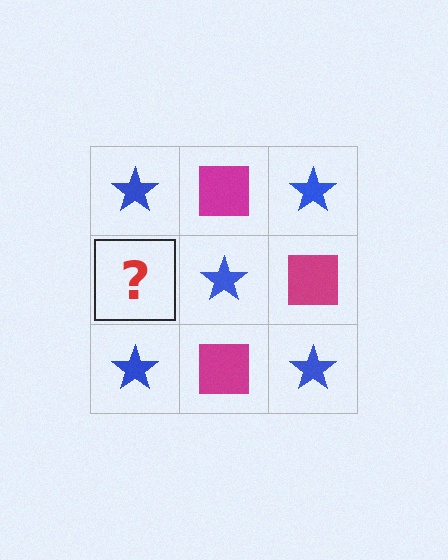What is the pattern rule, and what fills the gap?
The rule is that it alternates blue star and magenta square in a checkerboard pattern. The gap should be filled with a magenta square.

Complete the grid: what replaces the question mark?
The question mark should be replaced with a magenta square.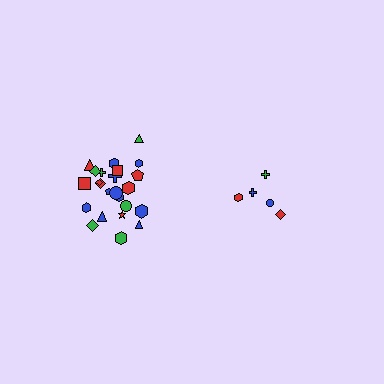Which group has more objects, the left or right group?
The left group.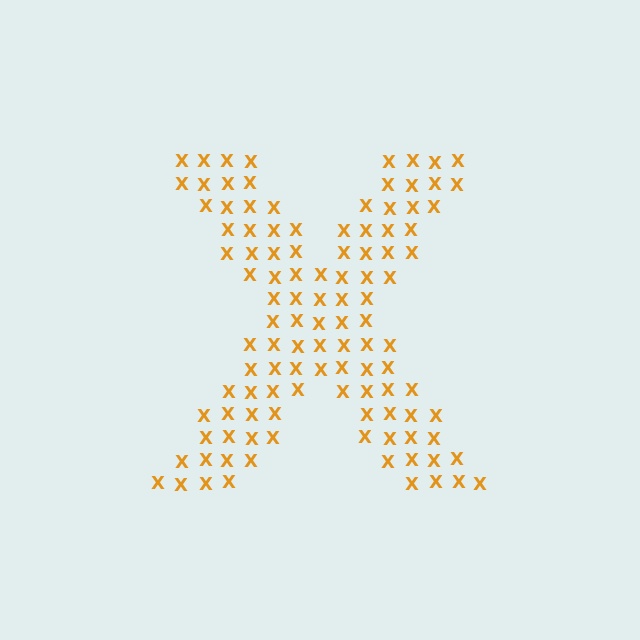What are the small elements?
The small elements are letter X's.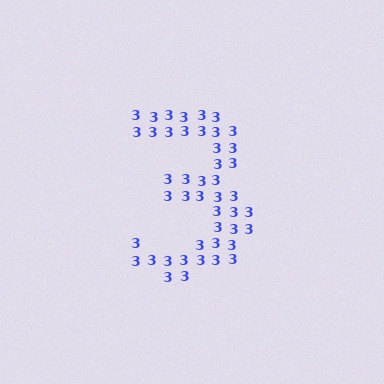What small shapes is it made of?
It is made of small digit 3's.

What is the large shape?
The large shape is the digit 3.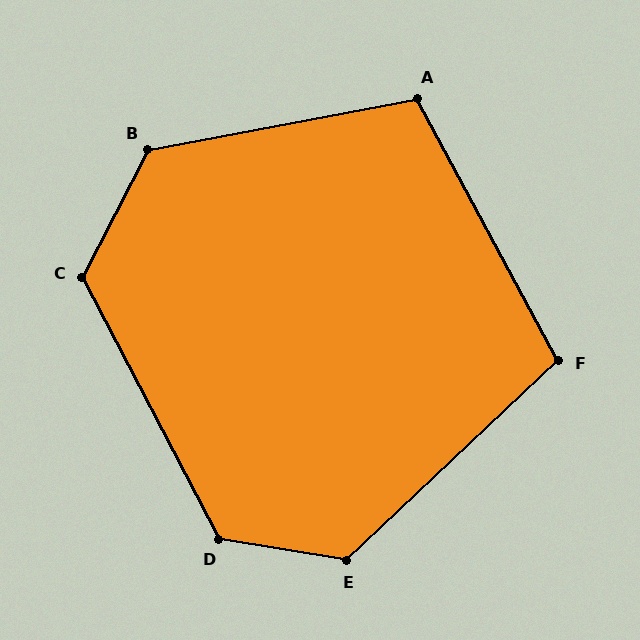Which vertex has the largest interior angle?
B, at approximately 128 degrees.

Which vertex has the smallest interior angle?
F, at approximately 105 degrees.